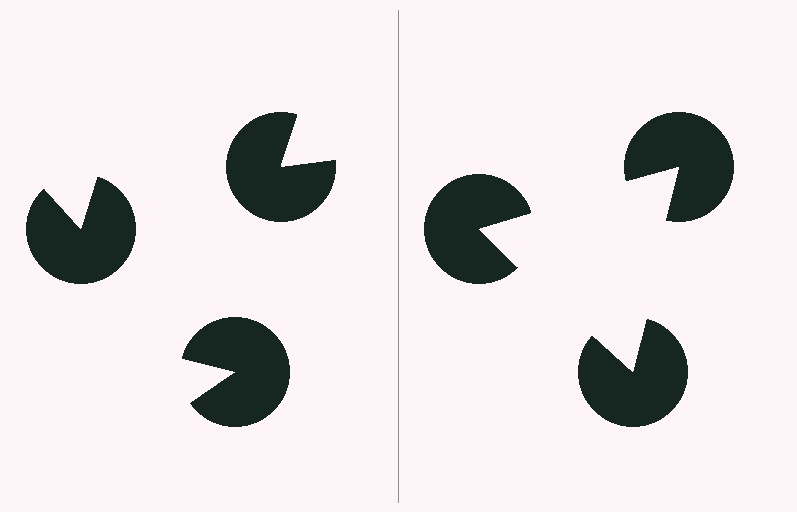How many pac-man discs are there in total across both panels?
6 — 3 on each side.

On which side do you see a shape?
An illusory triangle appears on the right side. On the left side the wedge cuts are rotated, so no coherent shape forms.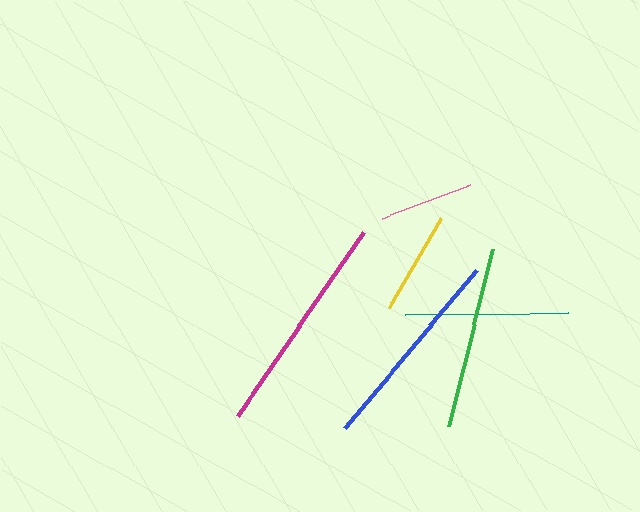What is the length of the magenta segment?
The magenta segment is approximately 222 pixels long.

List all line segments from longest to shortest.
From longest to shortest: magenta, blue, green, teal, yellow, pink.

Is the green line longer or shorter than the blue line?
The blue line is longer than the green line.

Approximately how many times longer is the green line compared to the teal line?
The green line is approximately 1.1 times the length of the teal line.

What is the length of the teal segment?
The teal segment is approximately 163 pixels long.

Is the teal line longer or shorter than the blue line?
The blue line is longer than the teal line.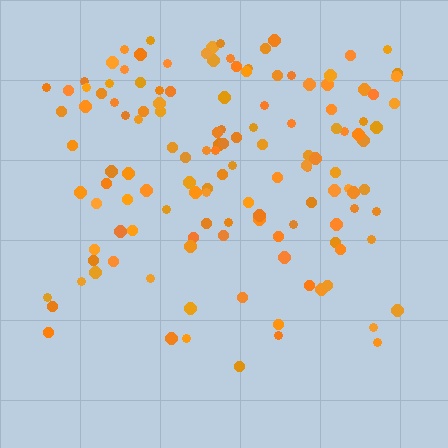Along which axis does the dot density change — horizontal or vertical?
Vertical.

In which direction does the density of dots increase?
From bottom to top, with the top side densest.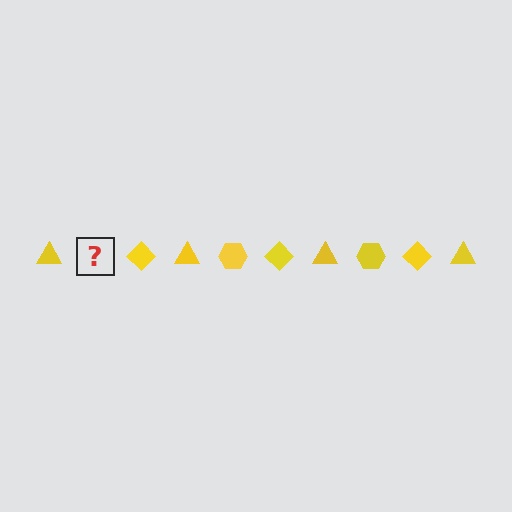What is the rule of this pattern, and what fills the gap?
The rule is that the pattern cycles through triangle, hexagon, diamond shapes in yellow. The gap should be filled with a yellow hexagon.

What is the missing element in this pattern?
The missing element is a yellow hexagon.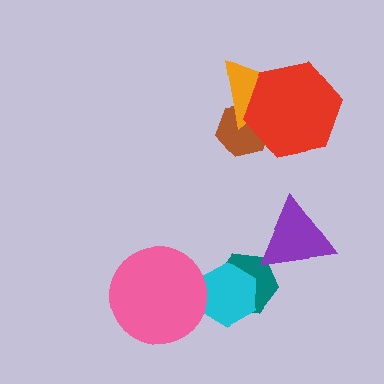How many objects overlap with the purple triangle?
1 object overlaps with the purple triangle.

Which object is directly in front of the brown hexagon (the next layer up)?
The orange triangle is directly in front of the brown hexagon.